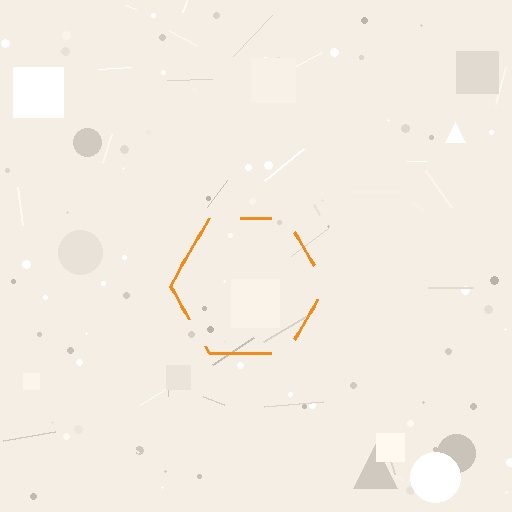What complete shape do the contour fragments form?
The contour fragments form a hexagon.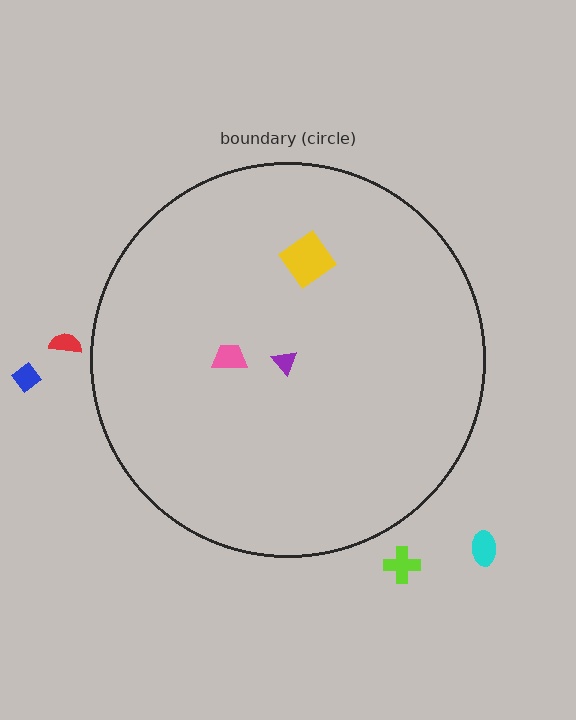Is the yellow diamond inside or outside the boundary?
Inside.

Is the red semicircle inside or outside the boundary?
Outside.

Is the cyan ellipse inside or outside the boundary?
Outside.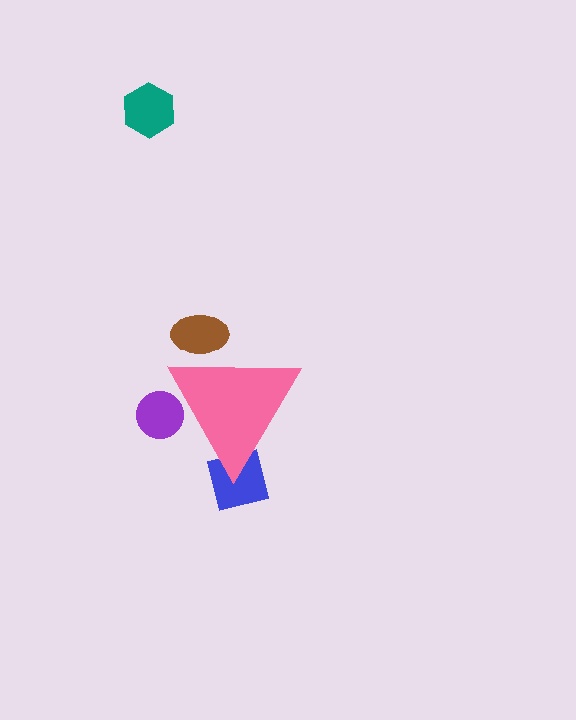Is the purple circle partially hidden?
Yes, the purple circle is partially hidden behind the pink triangle.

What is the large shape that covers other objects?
A pink triangle.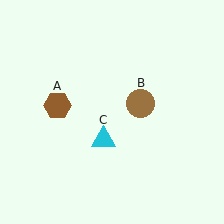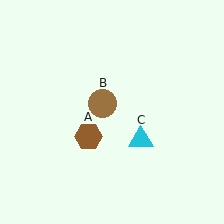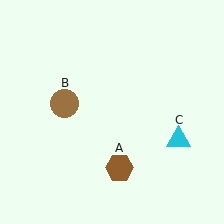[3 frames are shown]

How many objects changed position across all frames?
3 objects changed position: brown hexagon (object A), brown circle (object B), cyan triangle (object C).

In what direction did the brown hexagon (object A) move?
The brown hexagon (object A) moved down and to the right.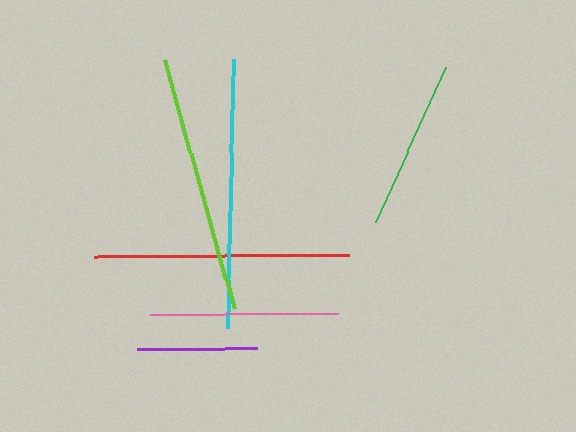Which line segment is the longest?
The cyan line is the longest at approximately 269 pixels.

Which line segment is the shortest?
The purple line is the shortest at approximately 120 pixels.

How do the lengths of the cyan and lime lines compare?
The cyan and lime lines are approximately the same length.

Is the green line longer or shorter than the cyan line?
The cyan line is longer than the green line.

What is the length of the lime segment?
The lime segment is approximately 258 pixels long.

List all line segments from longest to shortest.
From longest to shortest: cyan, lime, red, pink, green, purple.